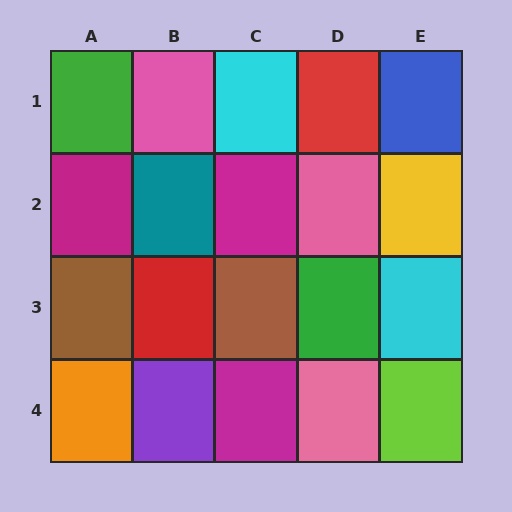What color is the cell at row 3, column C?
Brown.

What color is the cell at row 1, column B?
Pink.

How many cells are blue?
1 cell is blue.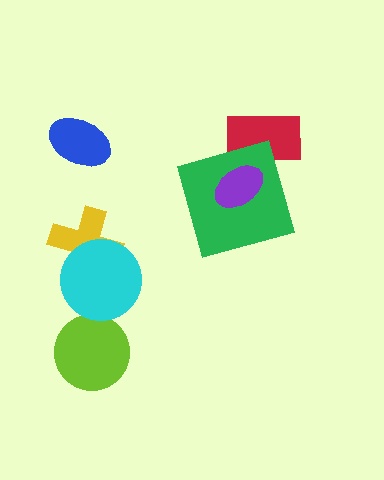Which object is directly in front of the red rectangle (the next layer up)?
The green square is directly in front of the red rectangle.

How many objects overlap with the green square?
2 objects overlap with the green square.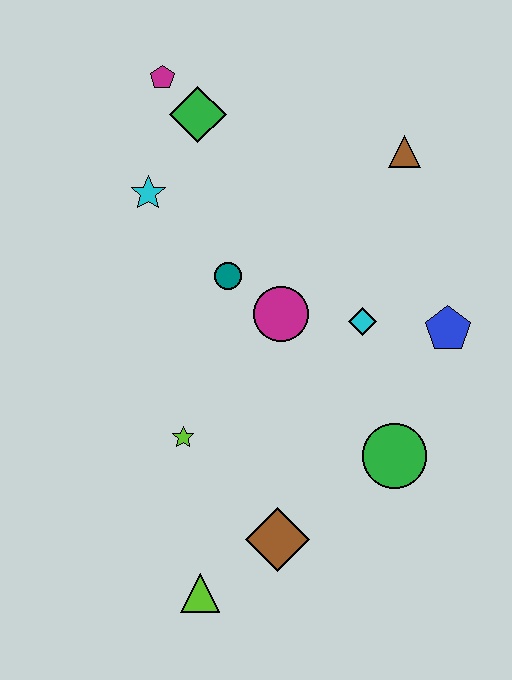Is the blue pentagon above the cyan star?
No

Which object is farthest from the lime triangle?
The magenta pentagon is farthest from the lime triangle.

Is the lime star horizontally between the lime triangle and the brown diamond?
No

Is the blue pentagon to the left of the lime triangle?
No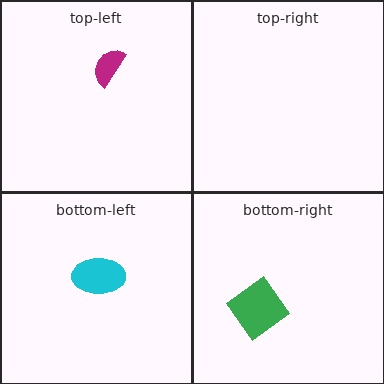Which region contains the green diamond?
The bottom-right region.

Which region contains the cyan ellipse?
The bottom-left region.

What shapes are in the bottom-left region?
The cyan ellipse.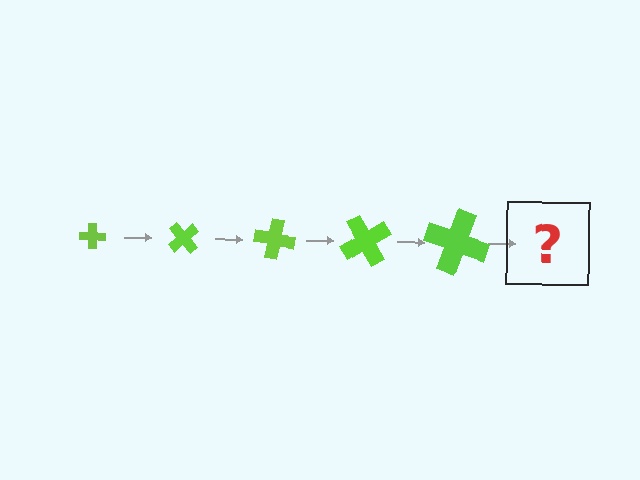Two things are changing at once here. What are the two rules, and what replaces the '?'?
The two rules are that the cross grows larger each step and it rotates 50 degrees each step. The '?' should be a cross, larger than the previous one and rotated 250 degrees from the start.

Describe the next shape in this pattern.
It should be a cross, larger than the previous one and rotated 250 degrees from the start.